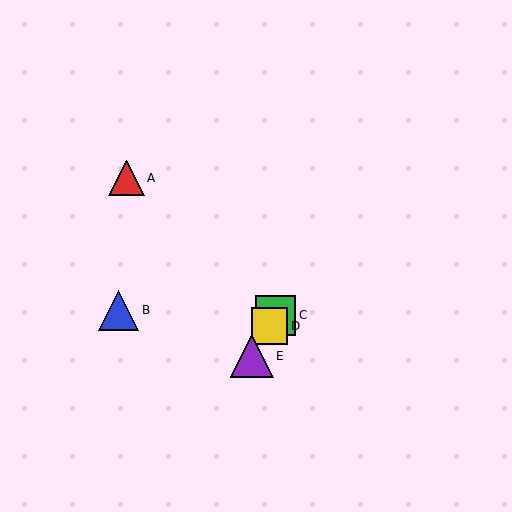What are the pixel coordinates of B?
Object B is at (119, 310).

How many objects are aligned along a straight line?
3 objects (C, D, E) are aligned along a straight line.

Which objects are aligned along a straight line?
Objects C, D, E are aligned along a straight line.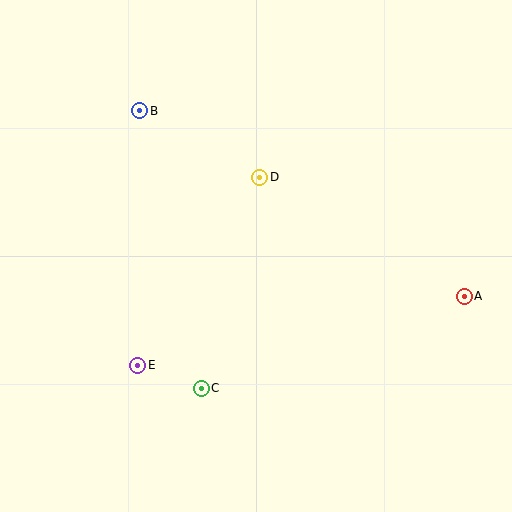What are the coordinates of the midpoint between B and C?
The midpoint between B and C is at (171, 249).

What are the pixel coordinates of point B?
Point B is at (140, 111).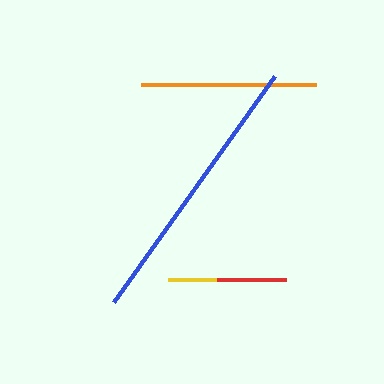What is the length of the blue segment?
The blue segment is approximately 277 pixels long.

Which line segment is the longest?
The blue line is the longest at approximately 277 pixels.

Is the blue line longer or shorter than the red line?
The blue line is longer than the red line.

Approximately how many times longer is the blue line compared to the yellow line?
The blue line is approximately 4.4 times the length of the yellow line.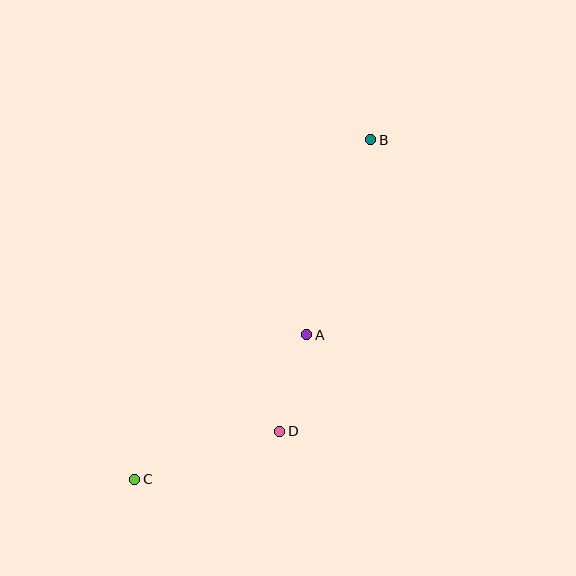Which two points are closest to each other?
Points A and D are closest to each other.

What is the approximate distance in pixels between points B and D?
The distance between B and D is approximately 305 pixels.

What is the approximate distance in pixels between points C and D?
The distance between C and D is approximately 153 pixels.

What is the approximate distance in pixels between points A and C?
The distance between A and C is approximately 225 pixels.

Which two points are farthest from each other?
Points B and C are farthest from each other.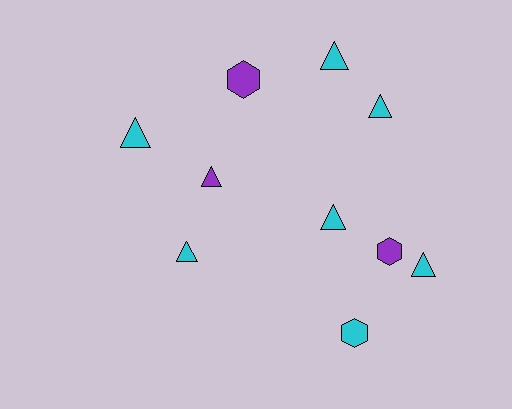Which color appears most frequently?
Cyan, with 7 objects.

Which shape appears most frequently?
Triangle, with 7 objects.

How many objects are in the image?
There are 10 objects.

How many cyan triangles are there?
There are 6 cyan triangles.